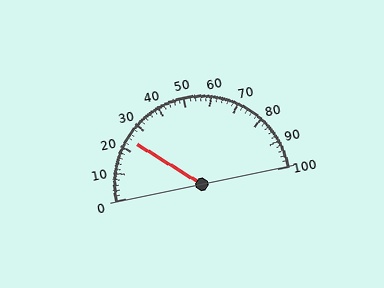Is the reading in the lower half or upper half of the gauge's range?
The reading is in the lower half of the range (0 to 100).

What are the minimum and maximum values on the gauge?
The gauge ranges from 0 to 100.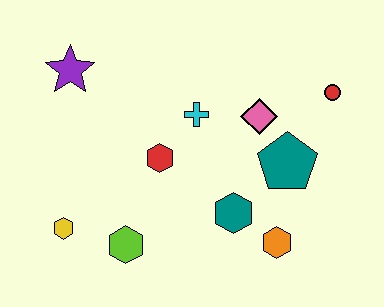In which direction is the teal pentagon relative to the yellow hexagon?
The teal pentagon is to the right of the yellow hexagon.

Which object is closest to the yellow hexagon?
The lime hexagon is closest to the yellow hexagon.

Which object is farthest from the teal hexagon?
The purple star is farthest from the teal hexagon.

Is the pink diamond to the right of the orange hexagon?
No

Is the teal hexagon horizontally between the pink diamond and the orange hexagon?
No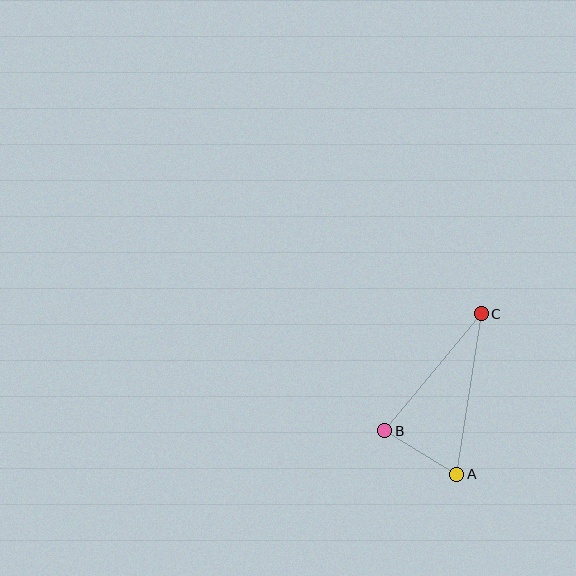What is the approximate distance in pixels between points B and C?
The distance between B and C is approximately 152 pixels.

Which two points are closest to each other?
Points A and B are closest to each other.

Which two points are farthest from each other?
Points A and C are farthest from each other.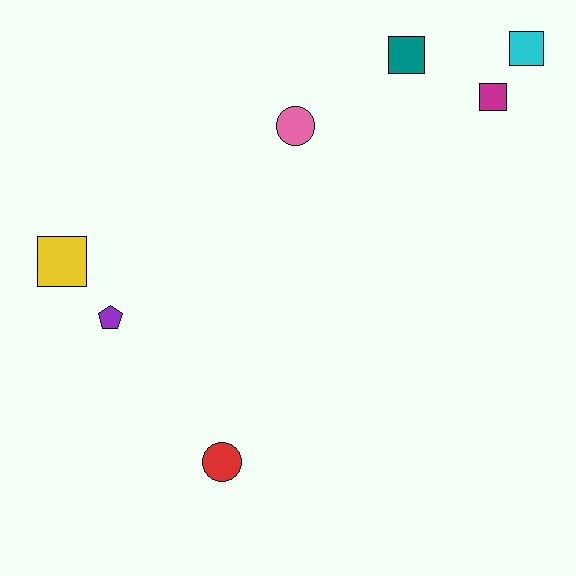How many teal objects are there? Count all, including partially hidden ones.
There is 1 teal object.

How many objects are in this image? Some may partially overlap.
There are 7 objects.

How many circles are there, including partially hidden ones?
There are 2 circles.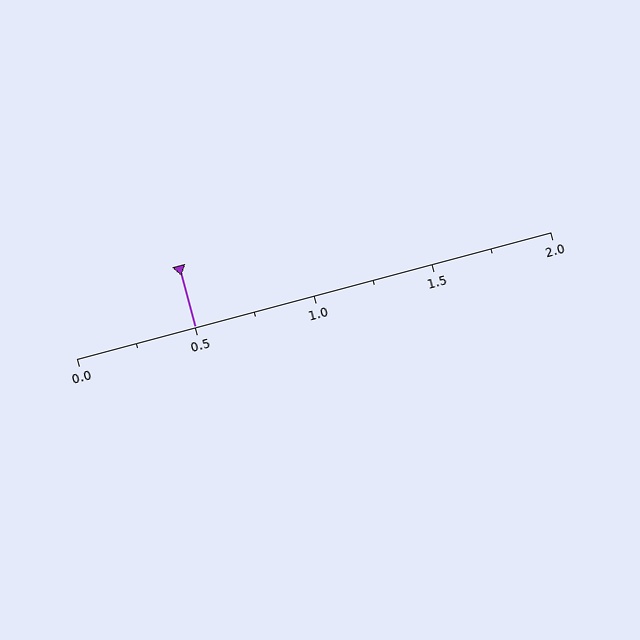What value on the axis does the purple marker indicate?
The marker indicates approximately 0.5.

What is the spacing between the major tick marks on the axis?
The major ticks are spaced 0.5 apart.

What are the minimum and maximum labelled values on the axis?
The axis runs from 0.0 to 2.0.